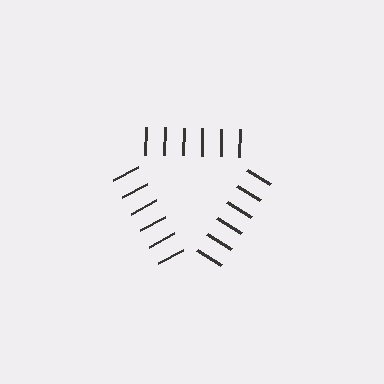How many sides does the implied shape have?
3 sides — the line-ends trace a triangle.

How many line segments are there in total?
18 — 6 along each of the 3 edges.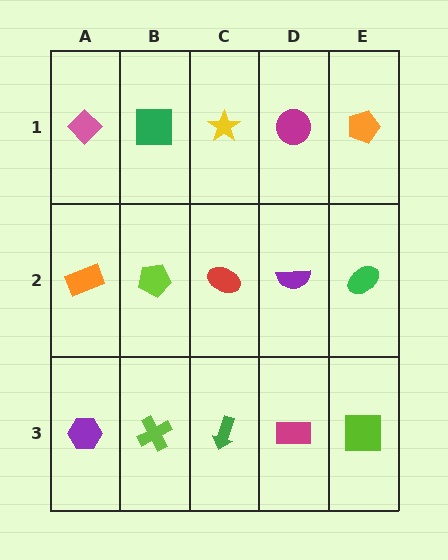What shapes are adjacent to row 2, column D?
A magenta circle (row 1, column D), a magenta rectangle (row 3, column D), a red ellipse (row 2, column C), a green ellipse (row 2, column E).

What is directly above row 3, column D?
A purple semicircle.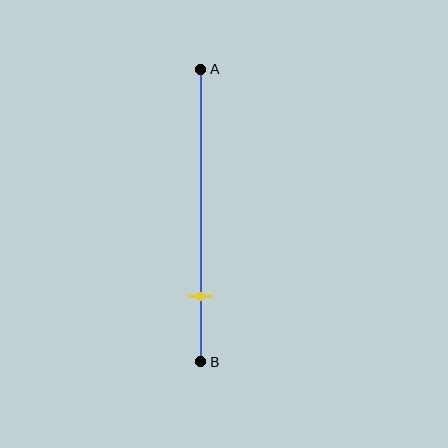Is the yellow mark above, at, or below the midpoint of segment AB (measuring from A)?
The yellow mark is below the midpoint of segment AB.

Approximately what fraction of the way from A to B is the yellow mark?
The yellow mark is approximately 80% of the way from A to B.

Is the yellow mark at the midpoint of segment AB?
No, the mark is at about 80% from A, not at the 50% midpoint.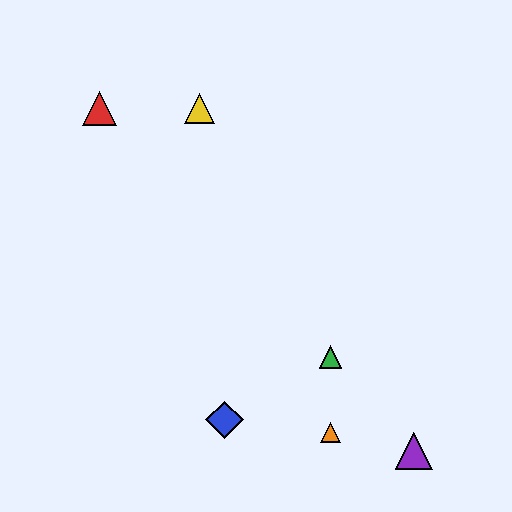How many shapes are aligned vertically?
2 shapes (the green triangle, the orange triangle) are aligned vertically.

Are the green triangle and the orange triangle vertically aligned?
Yes, both are at x≈331.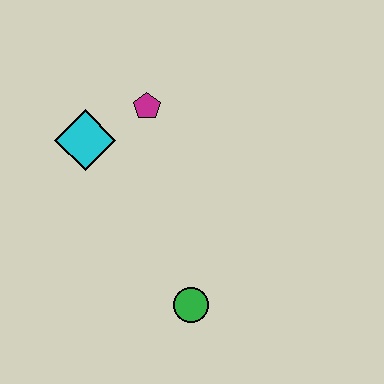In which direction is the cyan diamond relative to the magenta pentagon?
The cyan diamond is to the left of the magenta pentagon.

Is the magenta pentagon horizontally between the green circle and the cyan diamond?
Yes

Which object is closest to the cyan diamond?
The magenta pentagon is closest to the cyan diamond.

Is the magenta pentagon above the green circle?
Yes